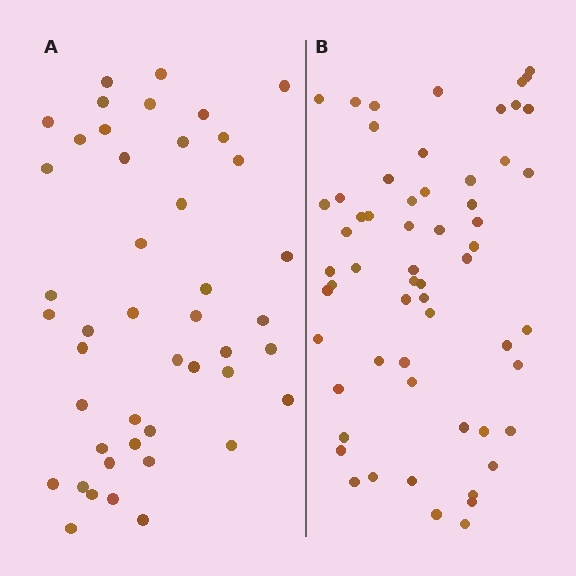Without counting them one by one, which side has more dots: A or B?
Region B (the right region) has more dots.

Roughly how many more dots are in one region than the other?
Region B has approximately 15 more dots than region A.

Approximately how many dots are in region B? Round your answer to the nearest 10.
About 60 dots.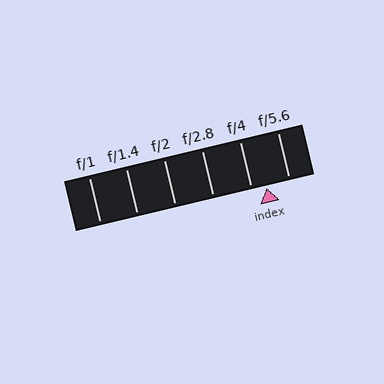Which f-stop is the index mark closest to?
The index mark is closest to f/4.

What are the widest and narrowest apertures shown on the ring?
The widest aperture shown is f/1 and the narrowest is f/5.6.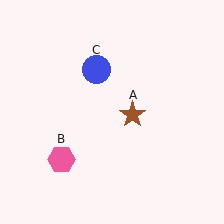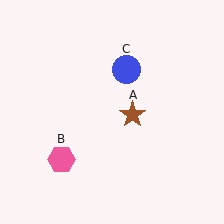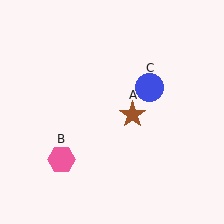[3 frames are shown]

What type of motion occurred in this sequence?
The blue circle (object C) rotated clockwise around the center of the scene.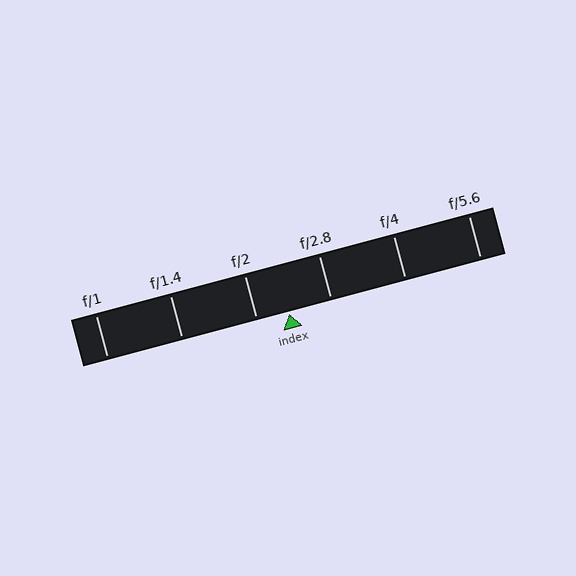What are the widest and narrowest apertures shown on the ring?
The widest aperture shown is f/1 and the narrowest is f/5.6.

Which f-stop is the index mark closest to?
The index mark is closest to f/2.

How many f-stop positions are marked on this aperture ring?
There are 6 f-stop positions marked.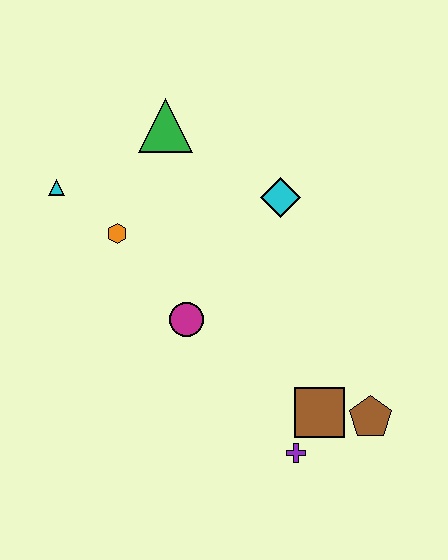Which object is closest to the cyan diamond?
The green triangle is closest to the cyan diamond.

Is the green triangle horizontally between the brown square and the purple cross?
No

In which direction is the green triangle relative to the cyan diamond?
The green triangle is to the left of the cyan diamond.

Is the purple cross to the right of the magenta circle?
Yes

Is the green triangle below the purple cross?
No